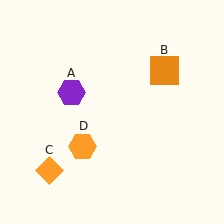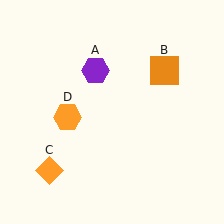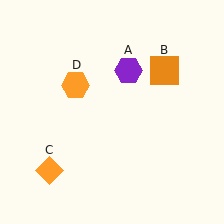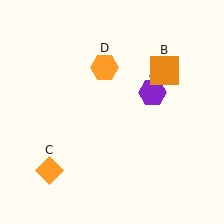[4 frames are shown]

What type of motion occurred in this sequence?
The purple hexagon (object A), orange hexagon (object D) rotated clockwise around the center of the scene.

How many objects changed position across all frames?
2 objects changed position: purple hexagon (object A), orange hexagon (object D).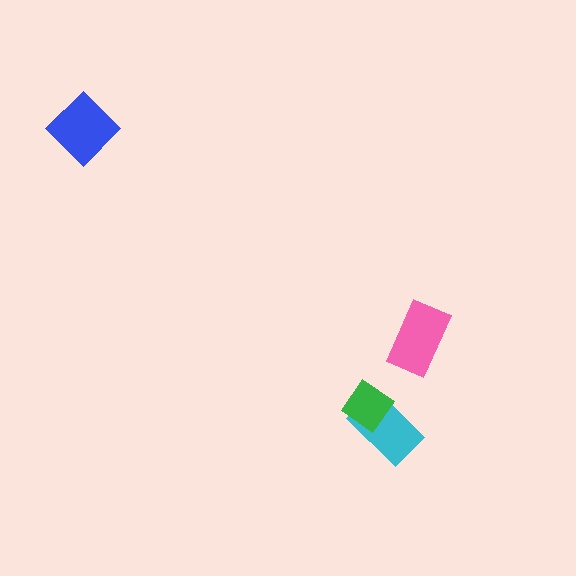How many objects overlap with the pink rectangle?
0 objects overlap with the pink rectangle.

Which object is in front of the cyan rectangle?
The green diamond is in front of the cyan rectangle.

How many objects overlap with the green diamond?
1 object overlaps with the green diamond.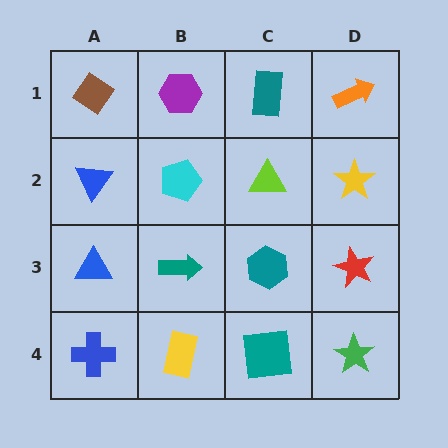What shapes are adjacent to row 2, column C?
A teal rectangle (row 1, column C), a teal hexagon (row 3, column C), a cyan pentagon (row 2, column B), a yellow star (row 2, column D).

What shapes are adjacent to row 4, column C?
A teal hexagon (row 3, column C), a yellow rectangle (row 4, column B), a green star (row 4, column D).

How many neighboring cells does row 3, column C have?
4.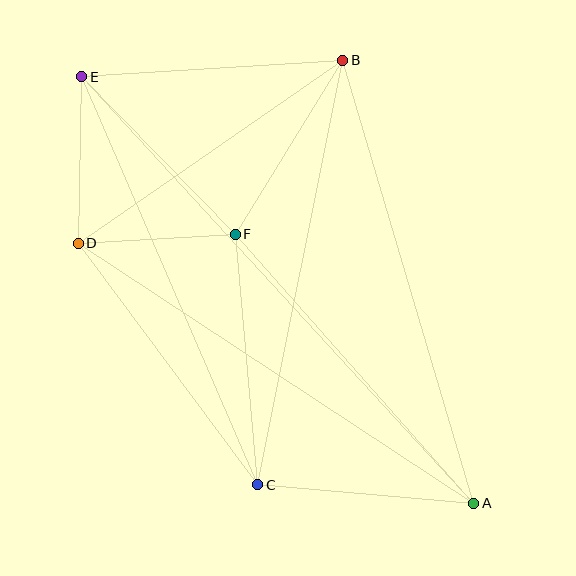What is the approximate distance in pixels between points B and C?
The distance between B and C is approximately 433 pixels.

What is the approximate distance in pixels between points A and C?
The distance between A and C is approximately 217 pixels.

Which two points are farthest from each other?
Points A and E are farthest from each other.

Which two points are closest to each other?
Points D and F are closest to each other.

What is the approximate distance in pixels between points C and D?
The distance between C and D is approximately 301 pixels.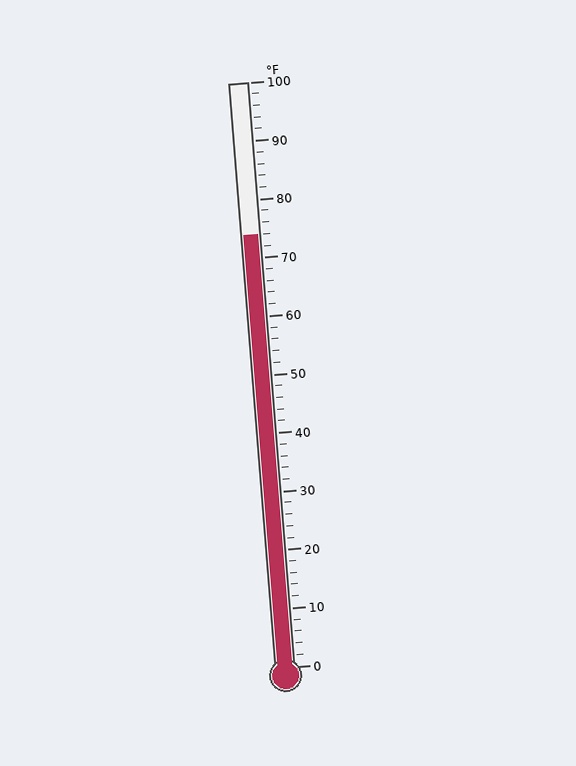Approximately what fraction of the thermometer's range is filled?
The thermometer is filled to approximately 75% of its range.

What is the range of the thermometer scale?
The thermometer scale ranges from 0°F to 100°F.